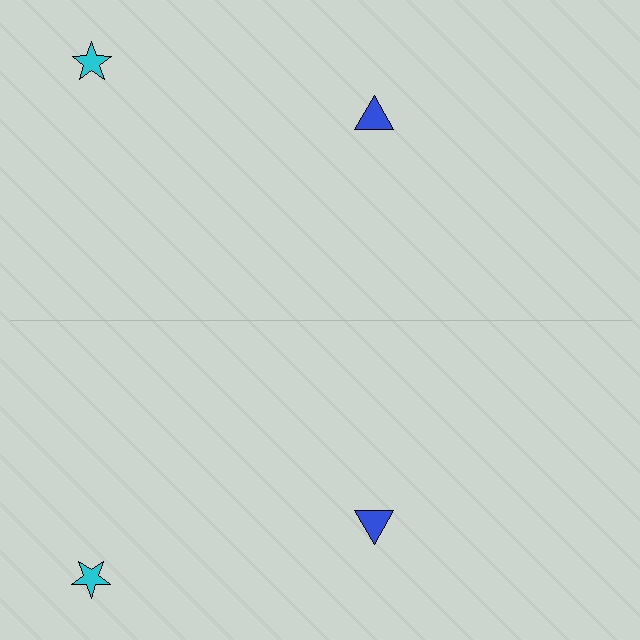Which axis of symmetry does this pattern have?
The pattern has a horizontal axis of symmetry running through the center of the image.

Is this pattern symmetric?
Yes, this pattern has bilateral (reflection) symmetry.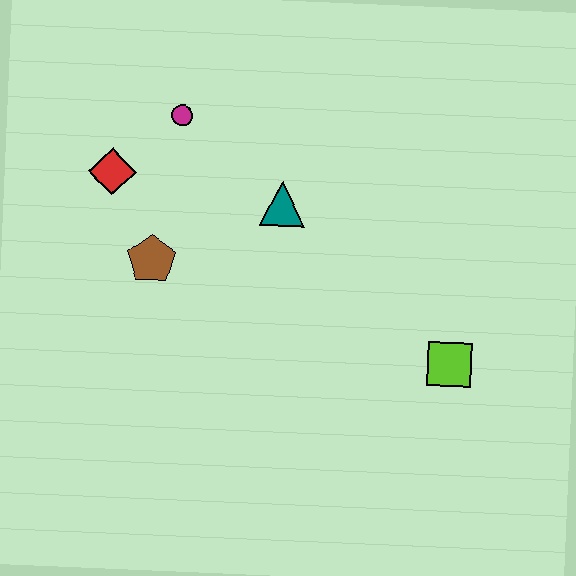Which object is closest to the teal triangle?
The magenta circle is closest to the teal triangle.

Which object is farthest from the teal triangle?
The lime square is farthest from the teal triangle.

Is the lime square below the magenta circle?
Yes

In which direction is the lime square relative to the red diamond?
The lime square is to the right of the red diamond.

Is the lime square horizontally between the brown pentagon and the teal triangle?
No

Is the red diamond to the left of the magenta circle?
Yes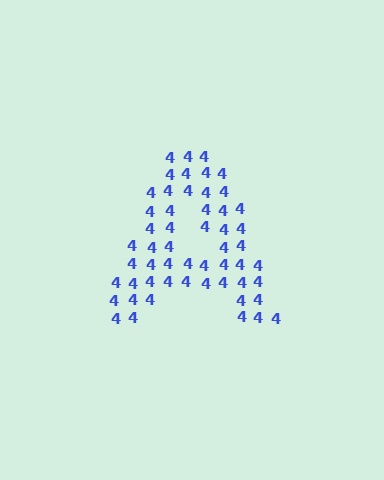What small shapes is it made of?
It is made of small digit 4's.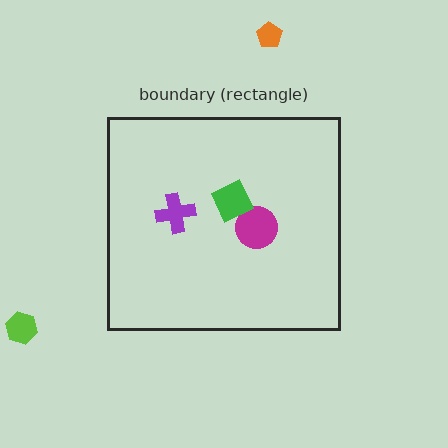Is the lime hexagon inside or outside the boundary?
Outside.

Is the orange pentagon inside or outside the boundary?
Outside.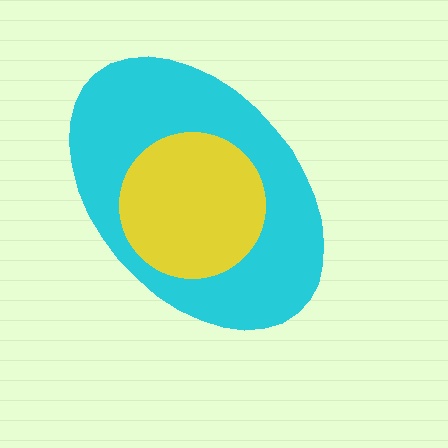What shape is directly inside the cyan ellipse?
The yellow circle.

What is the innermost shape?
The yellow circle.